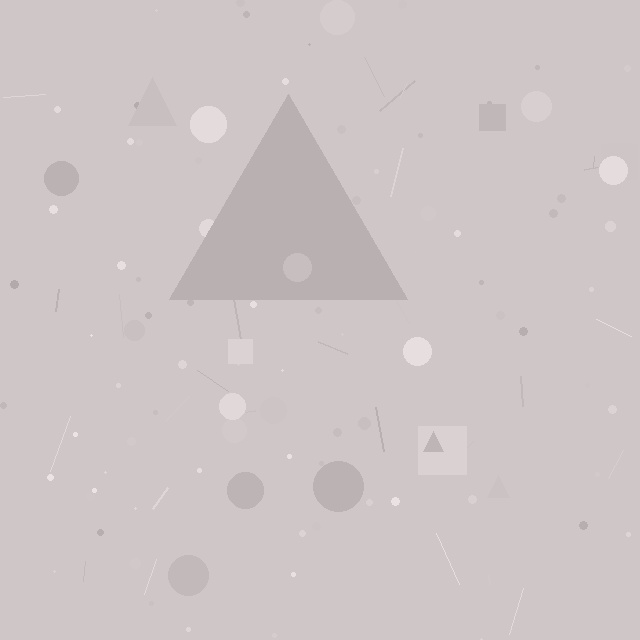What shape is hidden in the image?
A triangle is hidden in the image.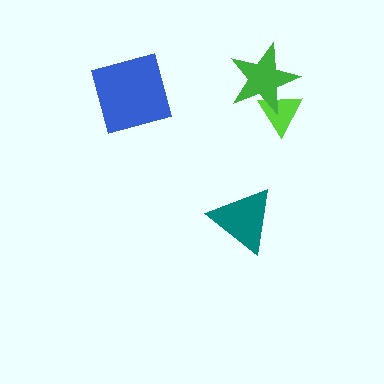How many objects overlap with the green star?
1 object overlaps with the green star.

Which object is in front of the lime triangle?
The green star is in front of the lime triangle.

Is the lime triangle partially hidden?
Yes, it is partially covered by another shape.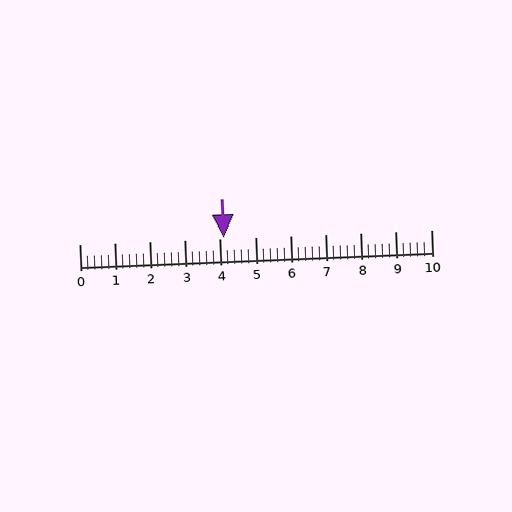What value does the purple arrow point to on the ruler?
The purple arrow points to approximately 4.1.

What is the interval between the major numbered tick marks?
The major tick marks are spaced 1 units apart.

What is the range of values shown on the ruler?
The ruler shows values from 0 to 10.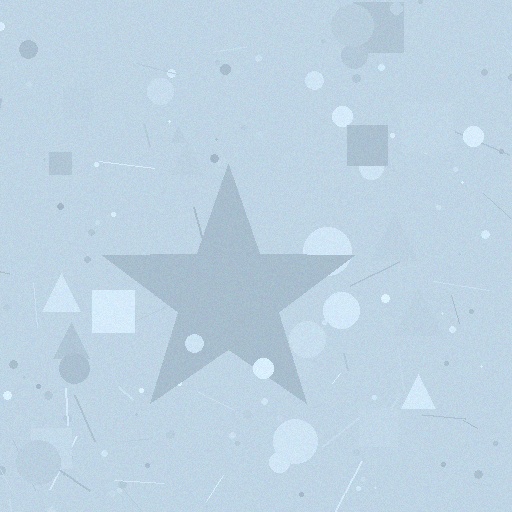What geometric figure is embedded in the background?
A star is embedded in the background.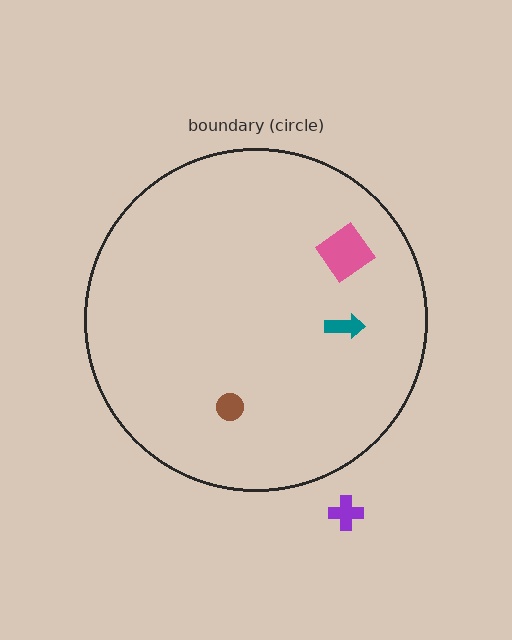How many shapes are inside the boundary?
3 inside, 1 outside.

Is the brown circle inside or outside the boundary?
Inside.